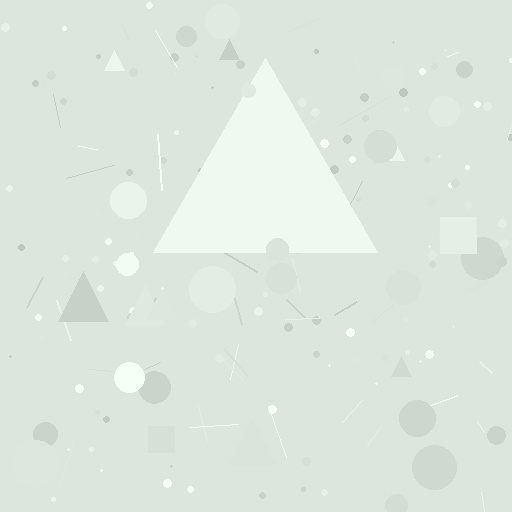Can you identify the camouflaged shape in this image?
The camouflaged shape is a triangle.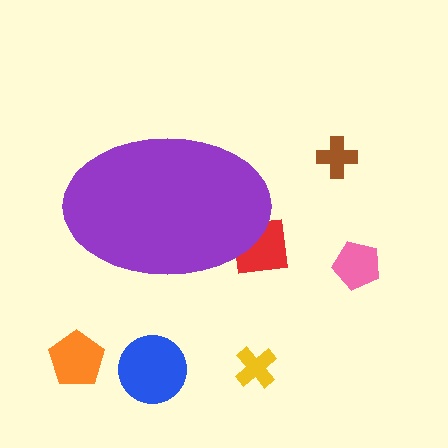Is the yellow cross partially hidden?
No, the yellow cross is fully visible.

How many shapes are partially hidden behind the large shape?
1 shape is partially hidden.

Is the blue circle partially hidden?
No, the blue circle is fully visible.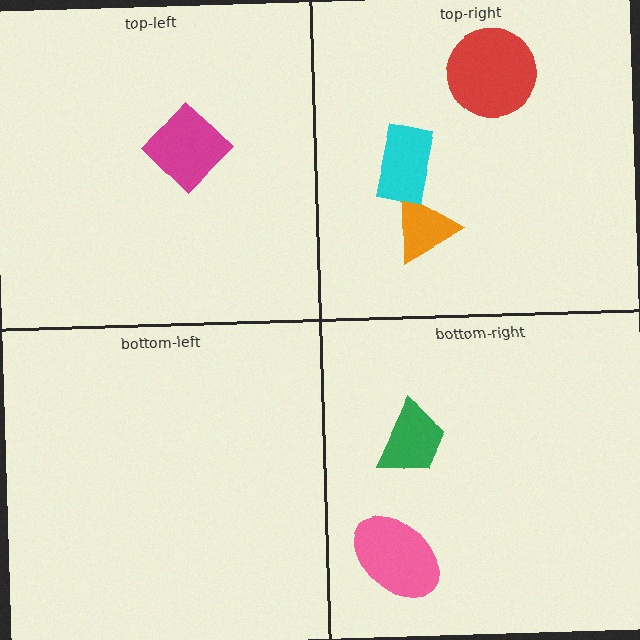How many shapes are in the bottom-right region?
2.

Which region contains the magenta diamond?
The top-left region.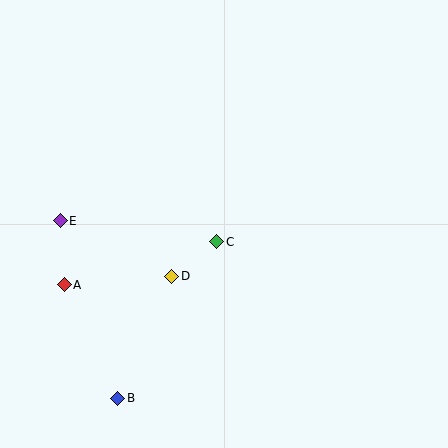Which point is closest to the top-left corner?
Point E is closest to the top-left corner.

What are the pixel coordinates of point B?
Point B is at (118, 398).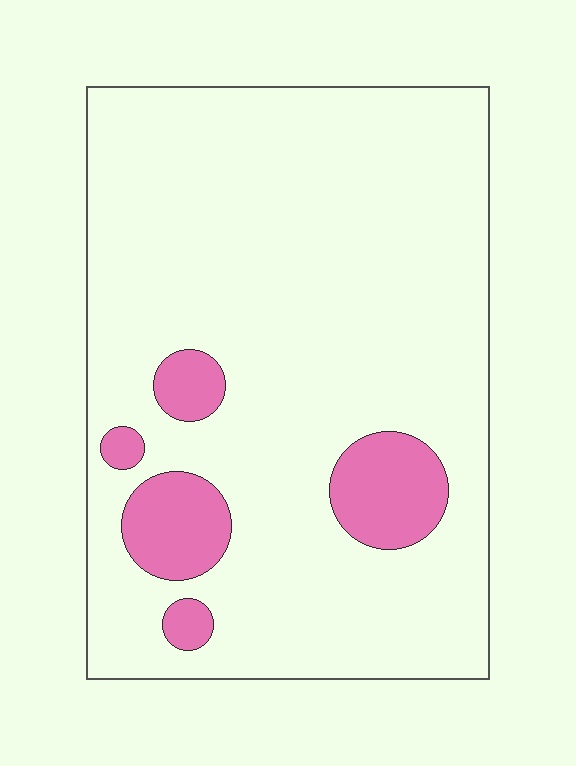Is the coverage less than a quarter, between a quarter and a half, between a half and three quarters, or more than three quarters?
Less than a quarter.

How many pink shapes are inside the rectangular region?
5.